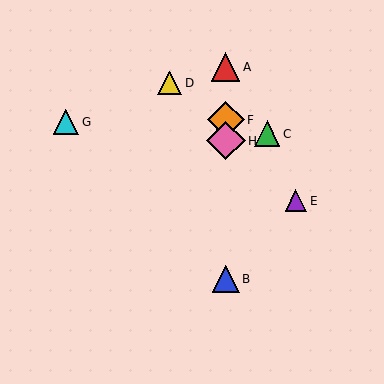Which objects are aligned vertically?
Objects A, B, F, H are aligned vertically.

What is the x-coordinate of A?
Object A is at x≈226.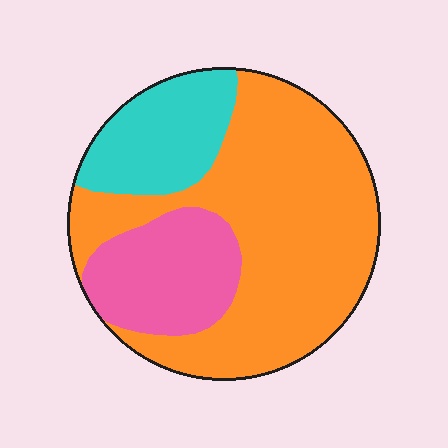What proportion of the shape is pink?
Pink takes up about one fifth (1/5) of the shape.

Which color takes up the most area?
Orange, at roughly 60%.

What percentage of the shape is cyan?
Cyan covers about 20% of the shape.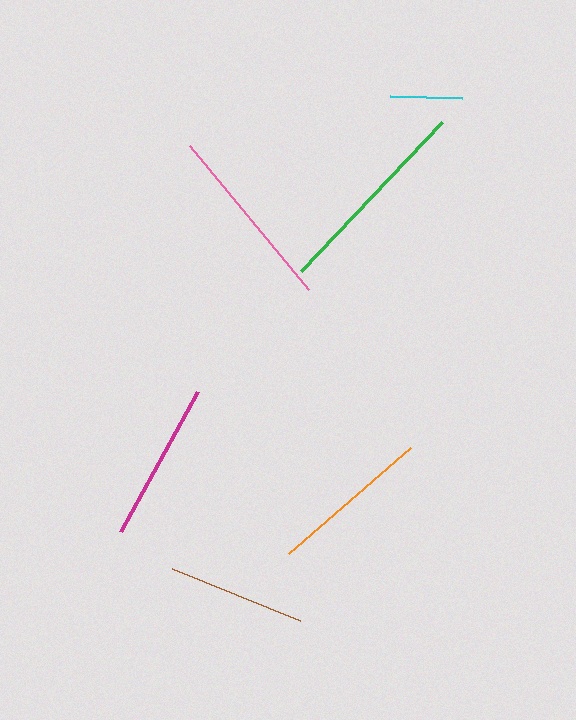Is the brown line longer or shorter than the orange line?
The orange line is longer than the brown line.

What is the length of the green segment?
The green segment is approximately 206 pixels long.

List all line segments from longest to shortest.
From longest to shortest: green, pink, orange, magenta, brown, cyan.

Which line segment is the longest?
The green line is the longest at approximately 206 pixels.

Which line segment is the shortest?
The cyan line is the shortest at approximately 73 pixels.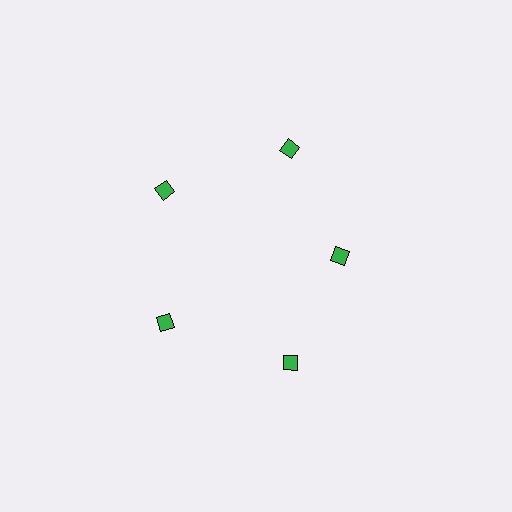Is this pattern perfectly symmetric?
No. The 5 green diamonds are arranged in a ring, but one element near the 3 o'clock position is pulled inward toward the center, breaking the 5-fold rotational symmetry.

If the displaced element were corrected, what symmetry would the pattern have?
It would have 5-fold rotational symmetry — the pattern would map onto itself every 72 degrees.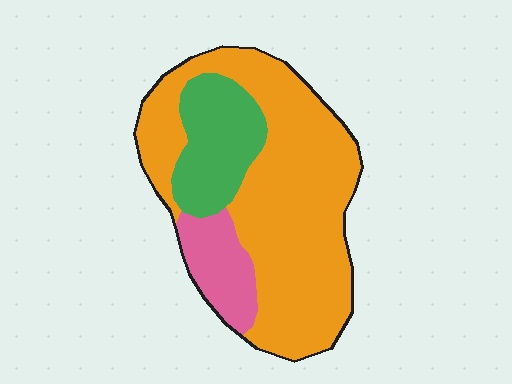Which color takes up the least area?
Pink, at roughly 15%.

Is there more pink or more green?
Green.